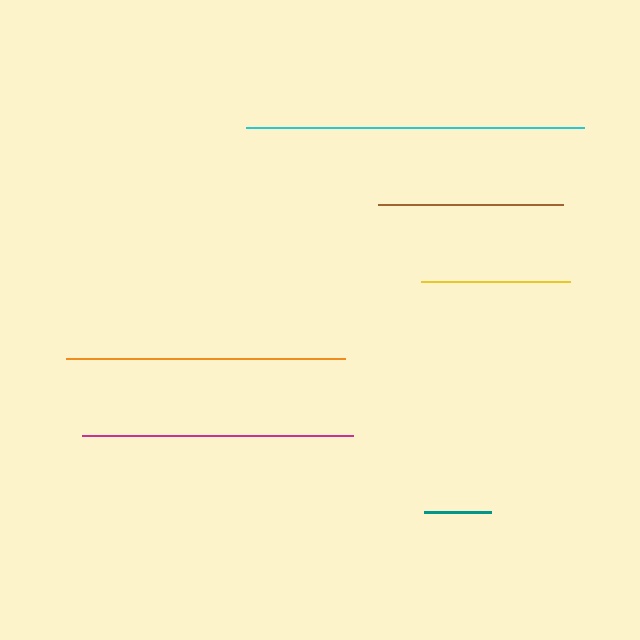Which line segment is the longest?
The cyan line is the longest at approximately 338 pixels.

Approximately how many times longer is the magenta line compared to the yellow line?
The magenta line is approximately 1.8 times the length of the yellow line.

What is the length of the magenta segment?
The magenta segment is approximately 270 pixels long.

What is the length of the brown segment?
The brown segment is approximately 186 pixels long.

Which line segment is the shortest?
The teal line is the shortest at approximately 67 pixels.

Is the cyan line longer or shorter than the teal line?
The cyan line is longer than the teal line.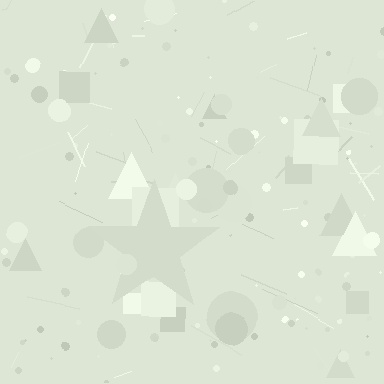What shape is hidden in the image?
A star is hidden in the image.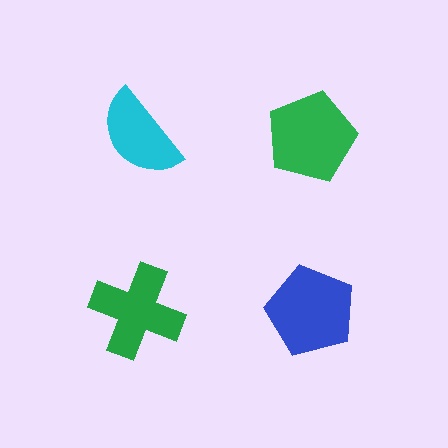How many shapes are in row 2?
2 shapes.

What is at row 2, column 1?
A green cross.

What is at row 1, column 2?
A green pentagon.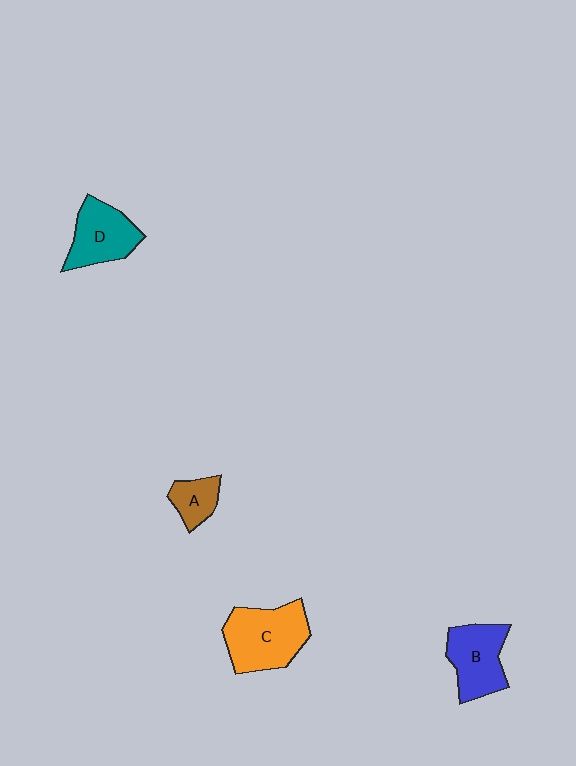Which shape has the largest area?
Shape C (orange).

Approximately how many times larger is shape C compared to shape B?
Approximately 1.3 times.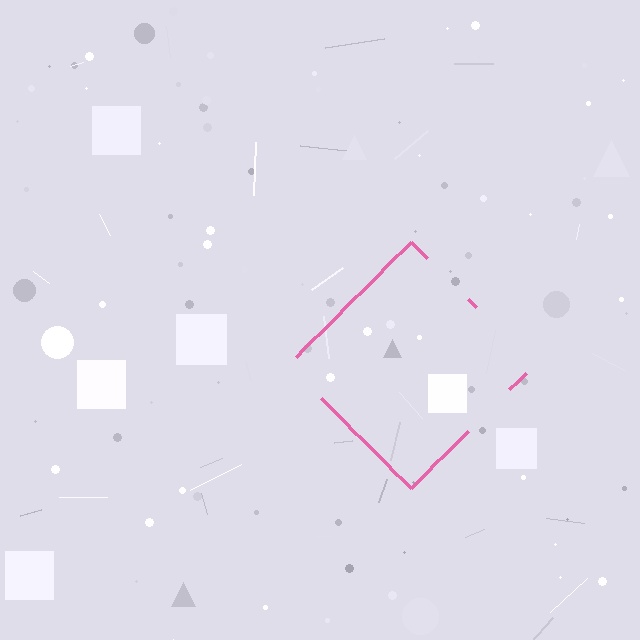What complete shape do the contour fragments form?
The contour fragments form a diamond.